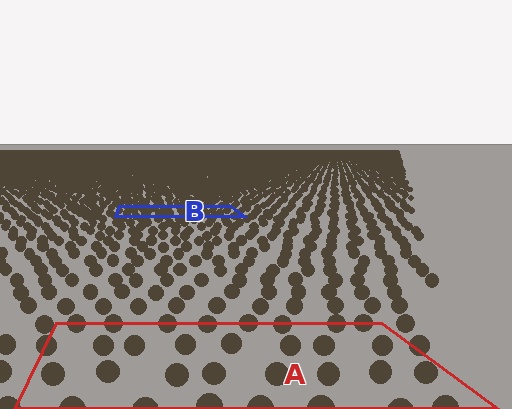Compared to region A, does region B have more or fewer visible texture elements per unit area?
Region B has more texture elements per unit area — they are packed more densely because it is farther away.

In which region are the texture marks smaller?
The texture marks are smaller in region B, because it is farther away.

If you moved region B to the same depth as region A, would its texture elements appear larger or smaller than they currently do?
They would appear larger. At a closer depth, the same texture elements are projected at a bigger on-screen size.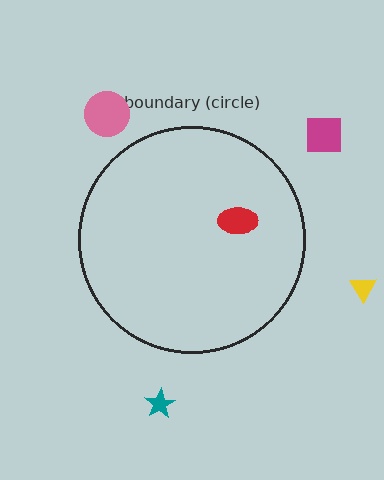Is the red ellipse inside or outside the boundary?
Inside.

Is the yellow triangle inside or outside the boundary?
Outside.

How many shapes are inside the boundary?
1 inside, 4 outside.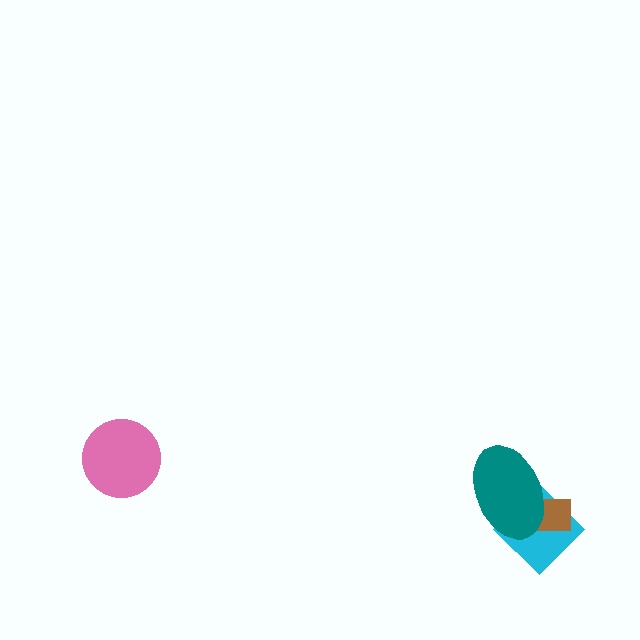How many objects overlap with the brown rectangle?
2 objects overlap with the brown rectangle.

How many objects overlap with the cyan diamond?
2 objects overlap with the cyan diamond.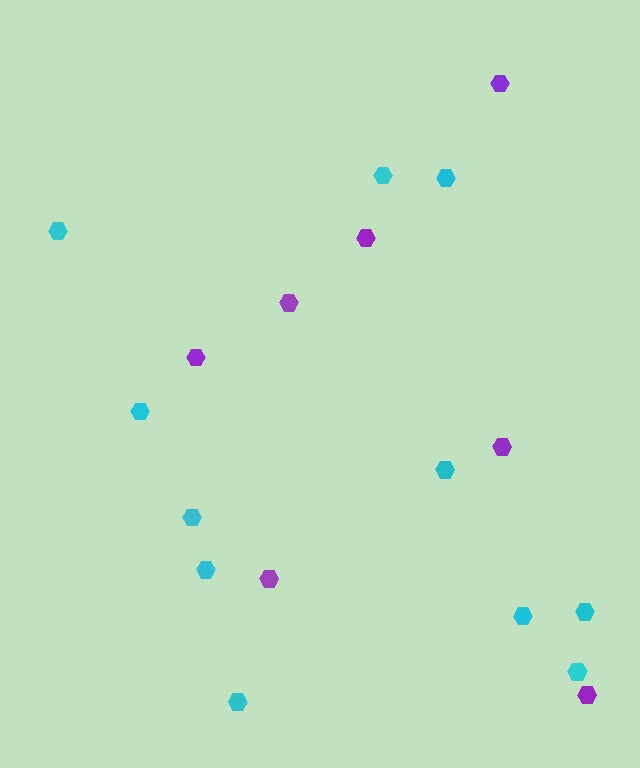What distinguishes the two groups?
There are 2 groups: one group of purple hexagons (7) and one group of cyan hexagons (11).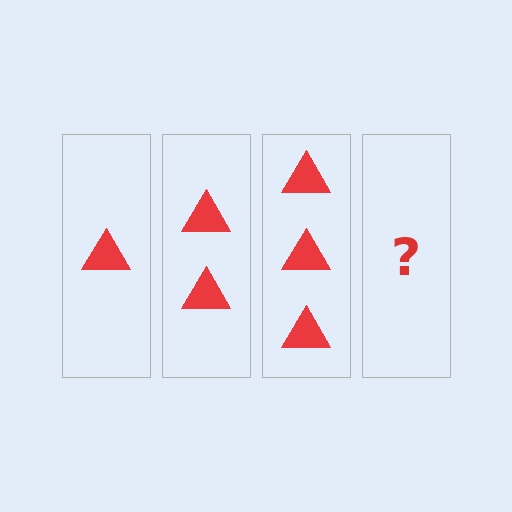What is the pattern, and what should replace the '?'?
The pattern is that each step adds one more triangle. The '?' should be 4 triangles.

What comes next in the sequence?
The next element should be 4 triangles.